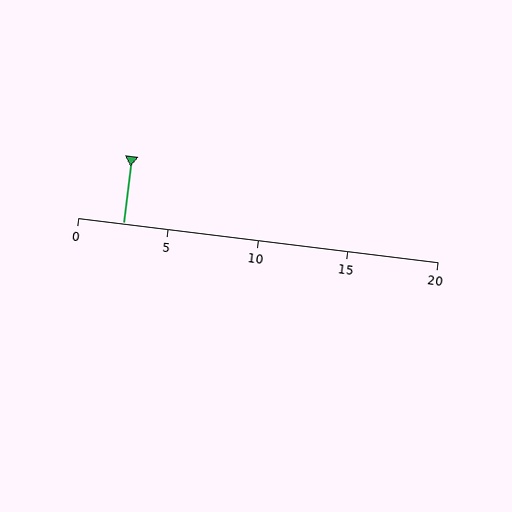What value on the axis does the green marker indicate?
The marker indicates approximately 2.5.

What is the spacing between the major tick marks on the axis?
The major ticks are spaced 5 apart.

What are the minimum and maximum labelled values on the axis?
The axis runs from 0 to 20.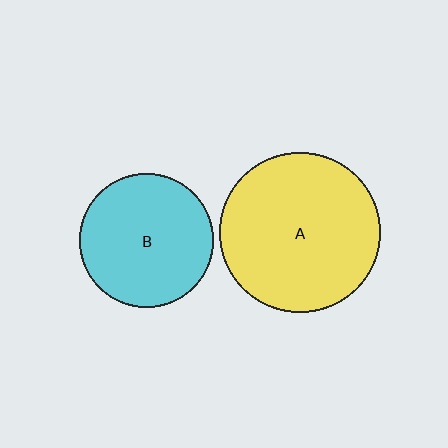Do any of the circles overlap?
No, none of the circles overlap.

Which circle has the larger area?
Circle A (yellow).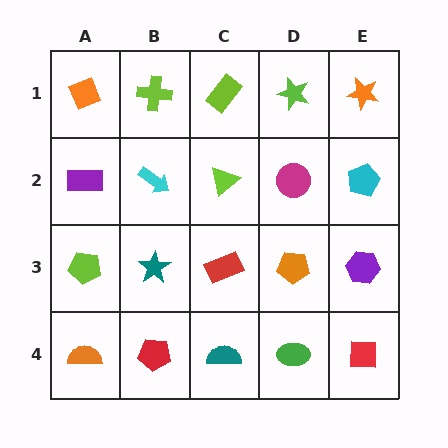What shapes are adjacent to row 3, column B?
A cyan arrow (row 2, column B), a red pentagon (row 4, column B), a lime pentagon (row 3, column A), a red rectangle (row 3, column C).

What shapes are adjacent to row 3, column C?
A lime triangle (row 2, column C), a teal semicircle (row 4, column C), a teal star (row 3, column B), an orange pentagon (row 3, column D).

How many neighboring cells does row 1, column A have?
2.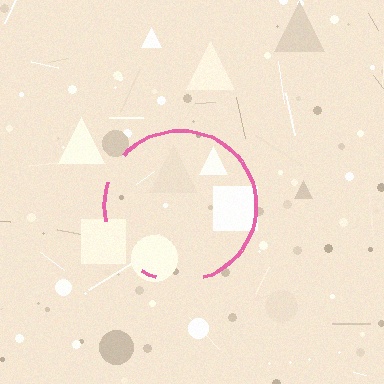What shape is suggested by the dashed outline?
The dashed outline suggests a circle.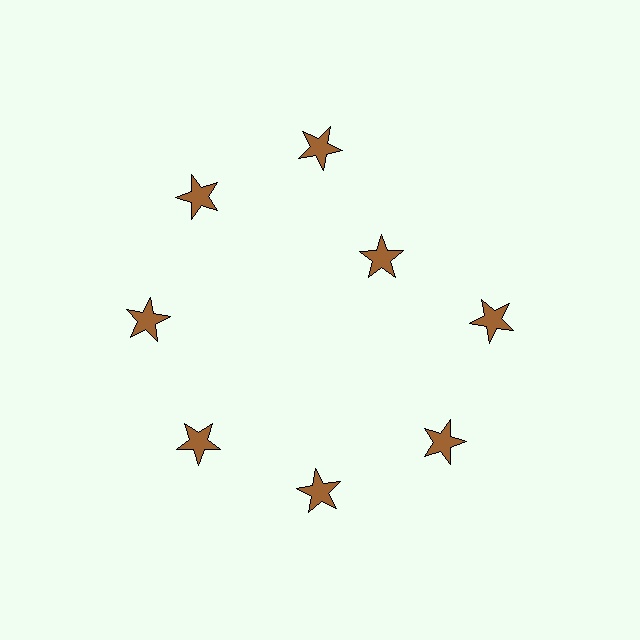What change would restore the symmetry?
The symmetry would be restored by moving it outward, back onto the ring so that all 8 stars sit at equal angles and equal distance from the center.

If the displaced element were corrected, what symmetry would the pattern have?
It would have 8-fold rotational symmetry — the pattern would map onto itself every 45 degrees.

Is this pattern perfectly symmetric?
No. The 8 brown stars are arranged in a ring, but one element near the 2 o'clock position is pulled inward toward the center, breaking the 8-fold rotational symmetry.